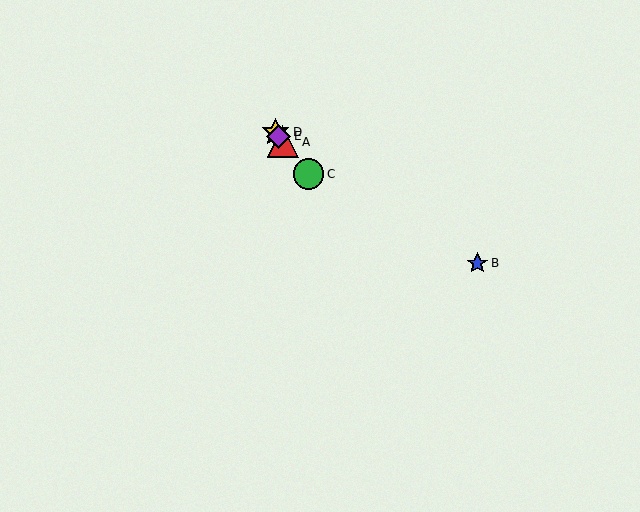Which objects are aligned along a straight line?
Objects A, C, D, E are aligned along a straight line.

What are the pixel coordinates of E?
Object E is at (279, 136).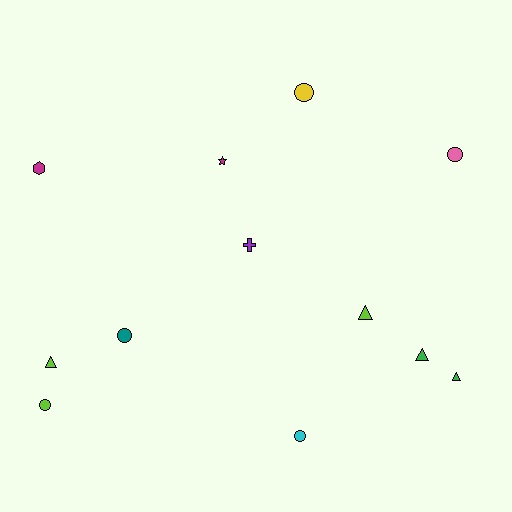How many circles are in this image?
There are 5 circles.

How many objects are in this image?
There are 12 objects.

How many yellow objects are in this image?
There is 1 yellow object.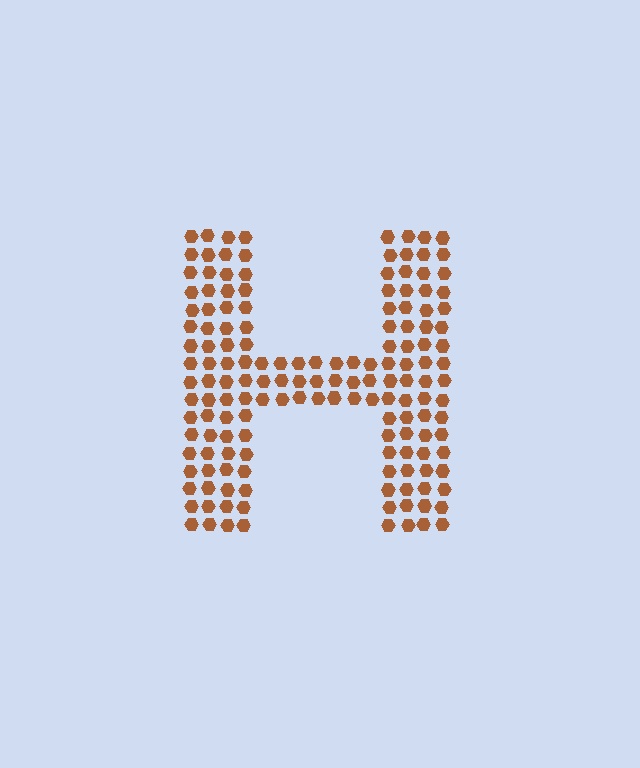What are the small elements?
The small elements are hexagons.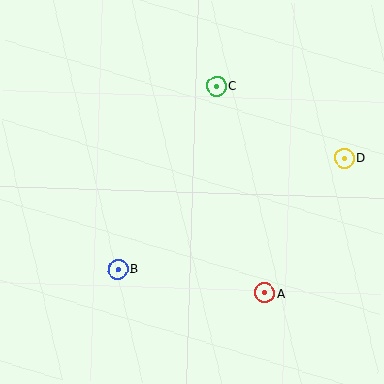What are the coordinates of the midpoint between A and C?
The midpoint between A and C is at (241, 190).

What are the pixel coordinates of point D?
Point D is at (344, 158).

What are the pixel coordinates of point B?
Point B is at (118, 269).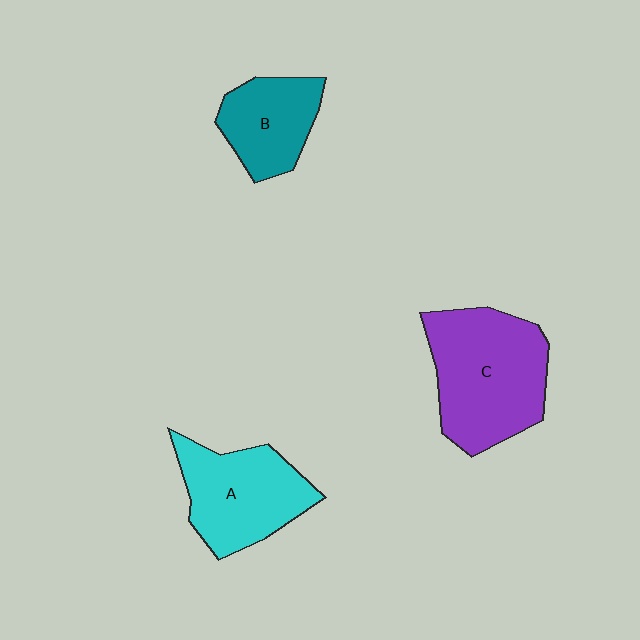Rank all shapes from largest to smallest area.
From largest to smallest: C (purple), A (cyan), B (teal).